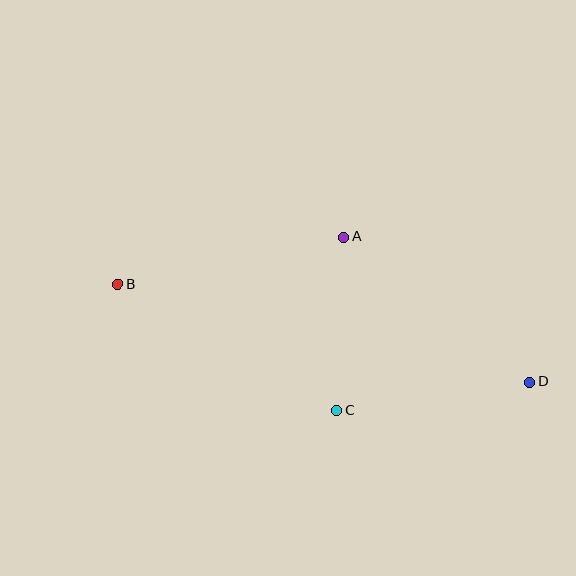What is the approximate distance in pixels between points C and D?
The distance between C and D is approximately 195 pixels.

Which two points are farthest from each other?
Points B and D are farthest from each other.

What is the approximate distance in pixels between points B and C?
The distance between B and C is approximately 253 pixels.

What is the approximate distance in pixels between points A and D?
The distance between A and D is approximately 236 pixels.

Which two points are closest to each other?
Points A and C are closest to each other.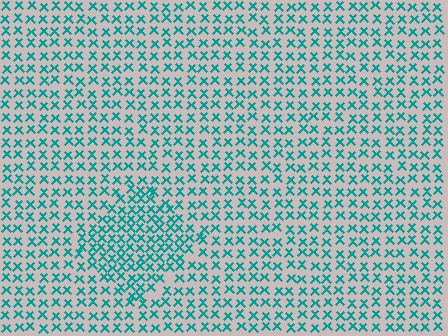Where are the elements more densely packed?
The elements are more densely packed inside the diamond boundary.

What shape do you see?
I see a diamond.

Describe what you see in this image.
The image contains small teal elements arranged at two different densities. A diamond-shaped region is visible where the elements are more densely packed than the surrounding area.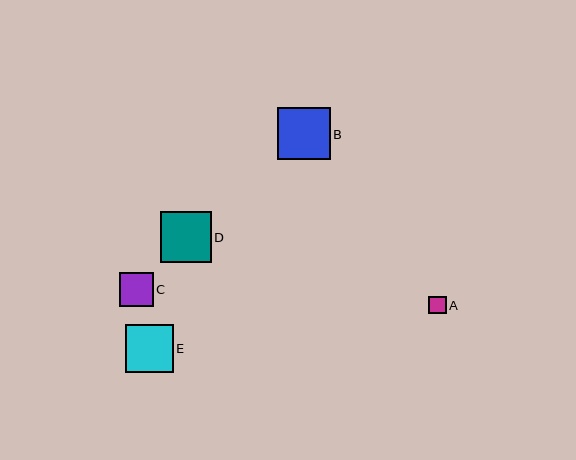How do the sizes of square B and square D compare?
Square B and square D are approximately the same size.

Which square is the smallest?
Square A is the smallest with a size of approximately 18 pixels.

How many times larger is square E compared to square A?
Square E is approximately 2.7 times the size of square A.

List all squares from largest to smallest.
From largest to smallest: B, D, E, C, A.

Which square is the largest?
Square B is the largest with a size of approximately 53 pixels.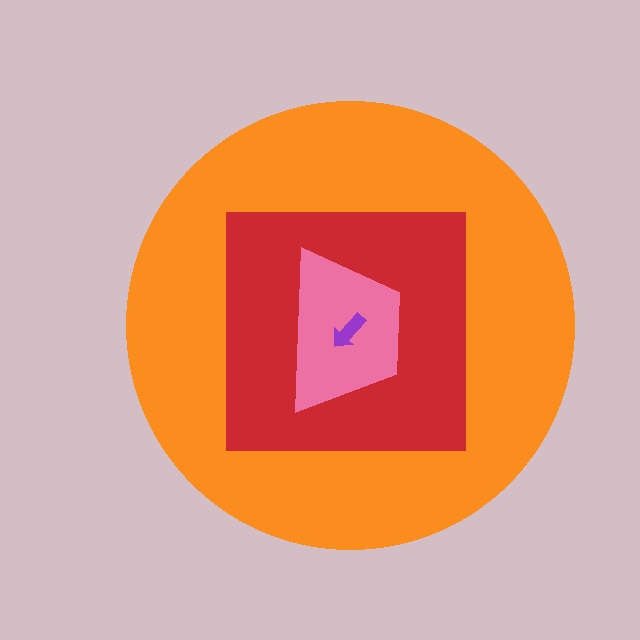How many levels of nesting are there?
4.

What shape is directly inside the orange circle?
The red square.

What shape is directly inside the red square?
The pink trapezoid.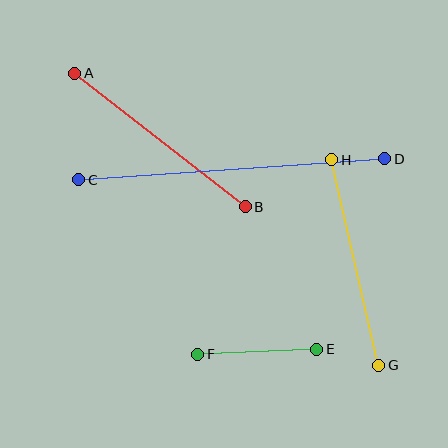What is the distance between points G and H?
The distance is approximately 211 pixels.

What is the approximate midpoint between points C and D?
The midpoint is at approximately (232, 169) pixels.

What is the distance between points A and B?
The distance is approximately 216 pixels.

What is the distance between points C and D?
The distance is approximately 306 pixels.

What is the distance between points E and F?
The distance is approximately 119 pixels.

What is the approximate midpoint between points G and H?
The midpoint is at approximately (355, 262) pixels.